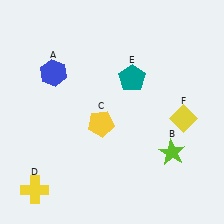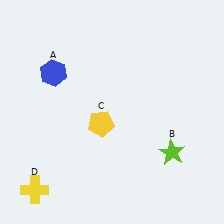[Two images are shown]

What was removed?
The teal pentagon (E), the yellow diamond (F) were removed in Image 2.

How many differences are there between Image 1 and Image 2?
There are 2 differences between the two images.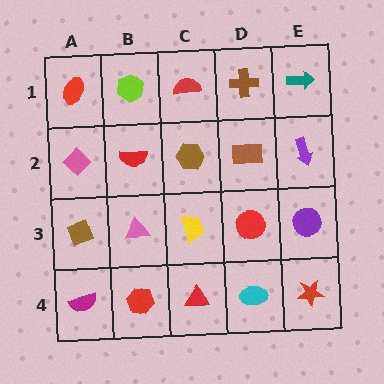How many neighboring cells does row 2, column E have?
3.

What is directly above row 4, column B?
A pink triangle.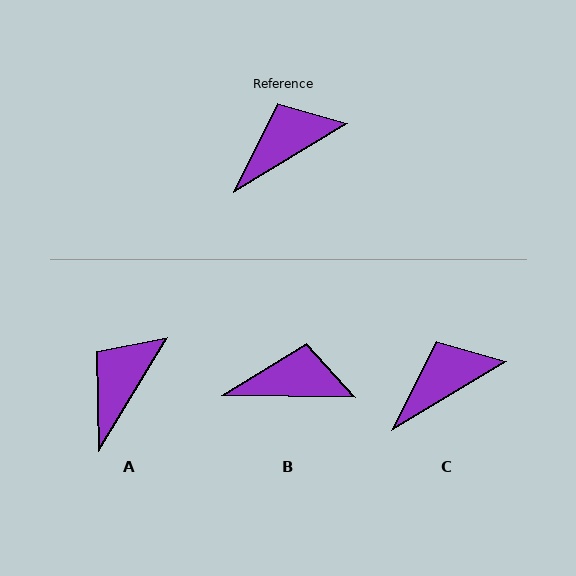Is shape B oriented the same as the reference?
No, it is off by about 32 degrees.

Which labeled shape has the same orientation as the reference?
C.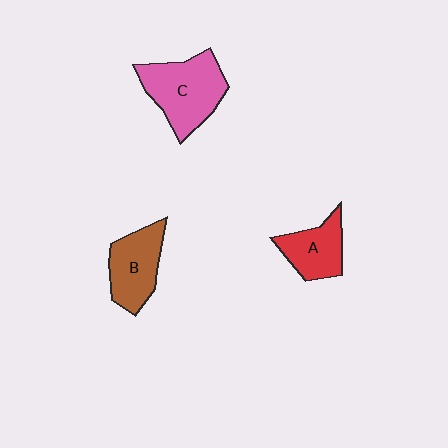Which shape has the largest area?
Shape C (pink).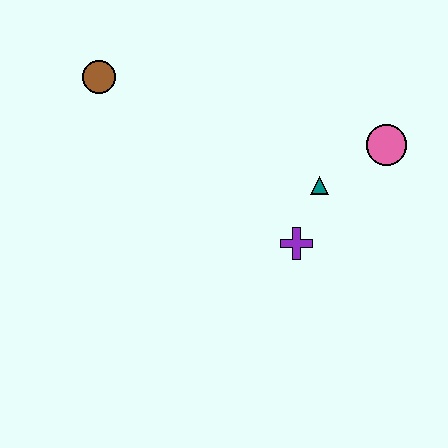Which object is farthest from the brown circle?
The pink circle is farthest from the brown circle.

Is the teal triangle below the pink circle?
Yes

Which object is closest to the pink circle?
The teal triangle is closest to the pink circle.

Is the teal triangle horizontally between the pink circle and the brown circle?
Yes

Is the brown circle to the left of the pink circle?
Yes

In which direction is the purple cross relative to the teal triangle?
The purple cross is below the teal triangle.